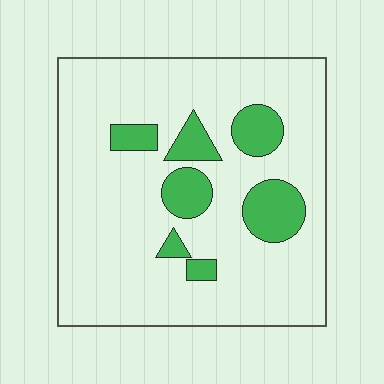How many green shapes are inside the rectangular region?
7.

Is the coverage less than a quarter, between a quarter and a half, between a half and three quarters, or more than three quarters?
Less than a quarter.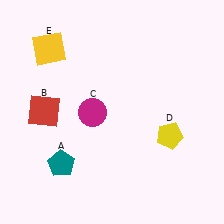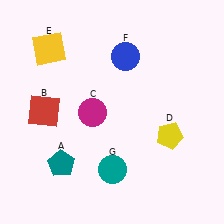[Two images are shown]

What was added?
A blue circle (F), a teal circle (G) were added in Image 2.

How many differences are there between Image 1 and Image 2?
There are 2 differences between the two images.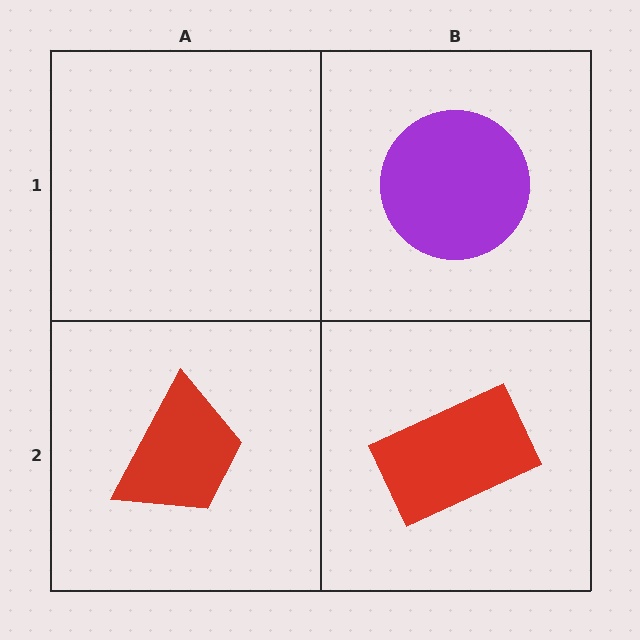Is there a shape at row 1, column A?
No, that cell is empty.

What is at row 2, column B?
A red rectangle.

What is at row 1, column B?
A purple circle.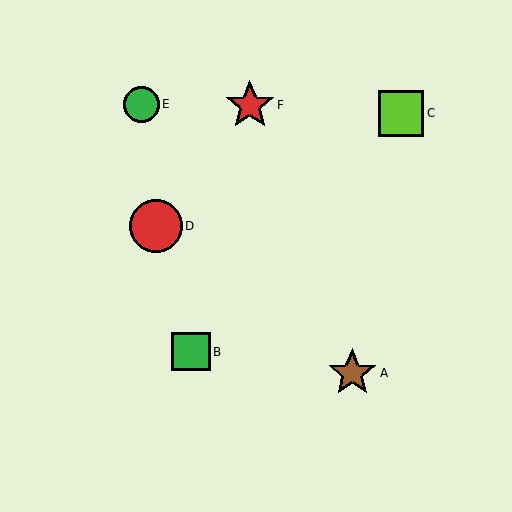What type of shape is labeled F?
Shape F is a red star.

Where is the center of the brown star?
The center of the brown star is at (352, 373).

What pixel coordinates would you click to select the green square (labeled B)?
Click at (191, 352) to select the green square B.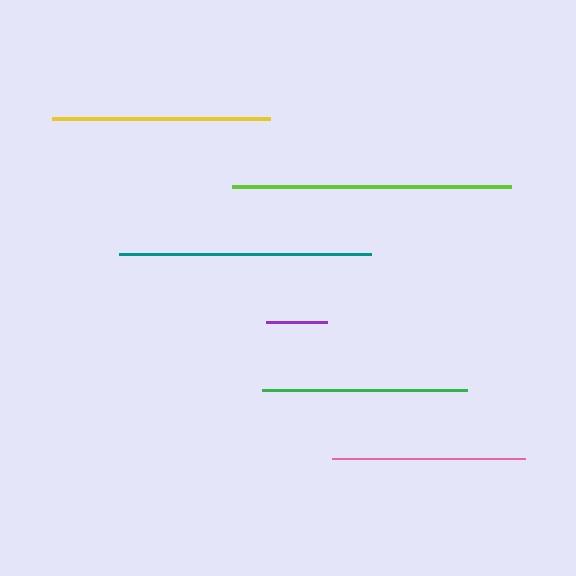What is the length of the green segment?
The green segment is approximately 205 pixels long.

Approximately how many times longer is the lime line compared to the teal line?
The lime line is approximately 1.1 times the length of the teal line.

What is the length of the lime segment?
The lime segment is approximately 279 pixels long.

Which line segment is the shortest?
The purple line is the shortest at approximately 60 pixels.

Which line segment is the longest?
The lime line is the longest at approximately 279 pixels.